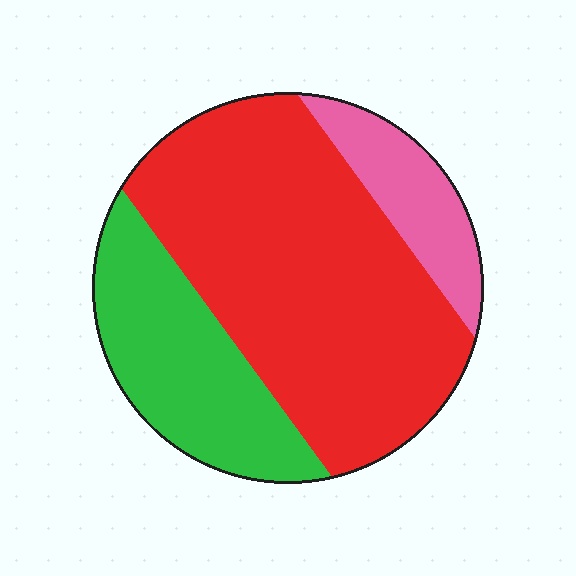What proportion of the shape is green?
Green takes up about one quarter (1/4) of the shape.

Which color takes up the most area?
Red, at roughly 60%.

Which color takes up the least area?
Pink, at roughly 15%.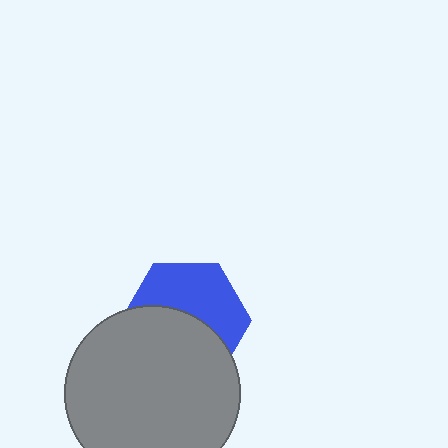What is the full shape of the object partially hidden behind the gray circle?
The partially hidden object is a blue hexagon.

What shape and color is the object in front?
The object in front is a gray circle.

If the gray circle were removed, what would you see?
You would see the complete blue hexagon.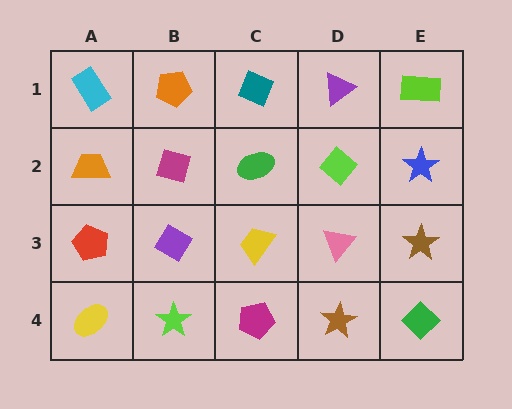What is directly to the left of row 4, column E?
A brown star.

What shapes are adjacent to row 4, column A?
A red pentagon (row 3, column A), a lime star (row 4, column B).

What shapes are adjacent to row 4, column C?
A yellow trapezoid (row 3, column C), a lime star (row 4, column B), a brown star (row 4, column D).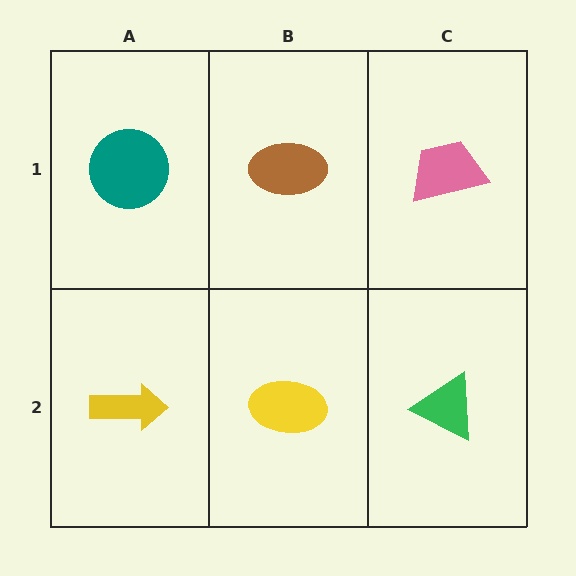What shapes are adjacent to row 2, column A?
A teal circle (row 1, column A), a yellow ellipse (row 2, column B).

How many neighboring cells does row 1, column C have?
2.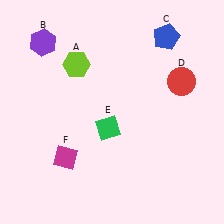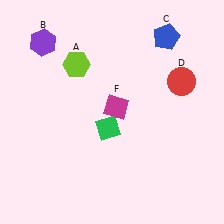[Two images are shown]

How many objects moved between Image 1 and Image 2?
1 object moved between the two images.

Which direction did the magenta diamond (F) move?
The magenta diamond (F) moved up.